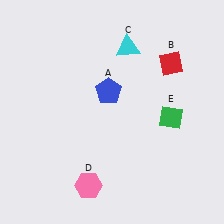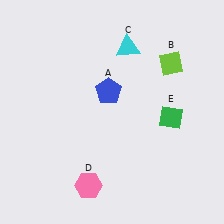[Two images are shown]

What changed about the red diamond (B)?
In Image 1, B is red. In Image 2, it changed to lime.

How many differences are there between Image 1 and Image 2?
There is 1 difference between the two images.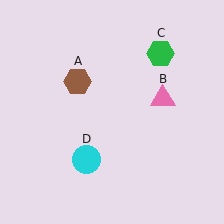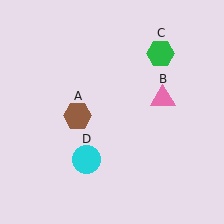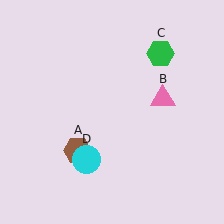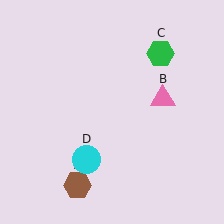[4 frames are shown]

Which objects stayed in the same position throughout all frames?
Pink triangle (object B) and green hexagon (object C) and cyan circle (object D) remained stationary.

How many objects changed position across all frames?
1 object changed position: brown hexagon (object A).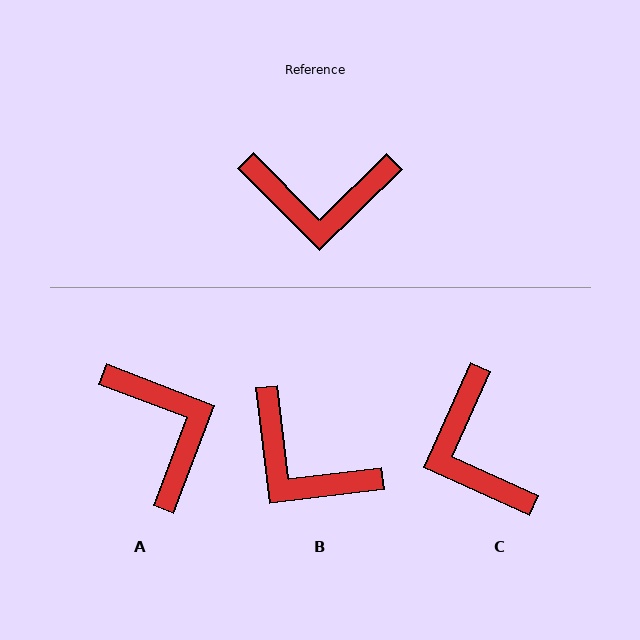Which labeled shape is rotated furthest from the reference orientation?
A, about 114 degrees away.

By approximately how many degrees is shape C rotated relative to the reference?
Approximately 69 degrees clockwise.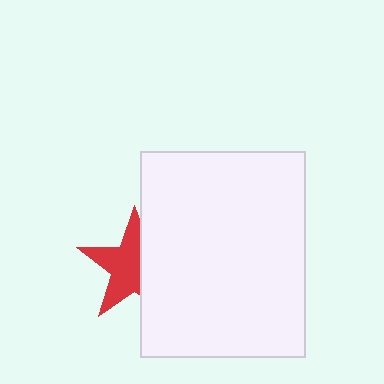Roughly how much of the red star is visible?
About half of it is visible (roughly 58%).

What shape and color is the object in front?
The object in front is a white rectangle.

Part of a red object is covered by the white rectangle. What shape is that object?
It is a star.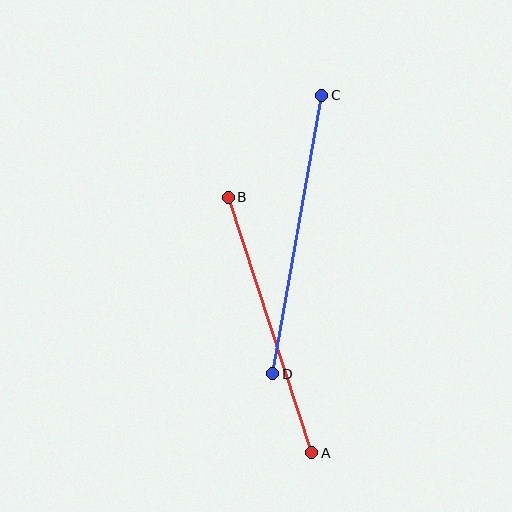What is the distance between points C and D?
The distance is approximately 283 pixels.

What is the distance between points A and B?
The distance is approximately 269 pixels.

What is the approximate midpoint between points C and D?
The midpoint is at approximately (297, 234) pixels.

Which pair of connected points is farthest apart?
Points C and D are farthest apart.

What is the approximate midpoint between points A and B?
The midpoint is at approximately (270, 325) pixels.